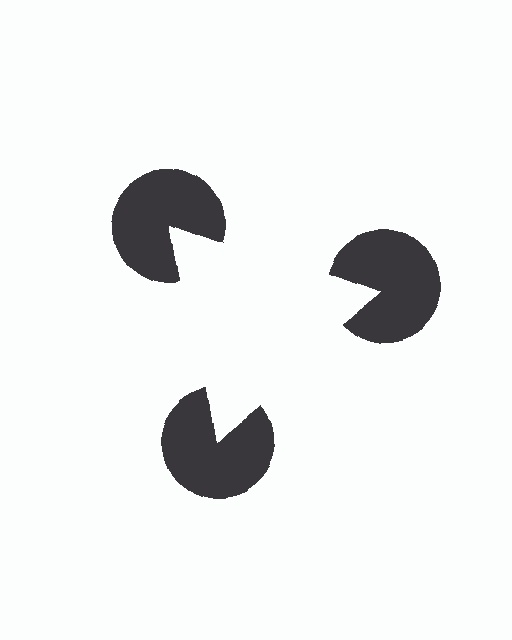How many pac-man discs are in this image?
There are 3 — one at each vertex of the illusory triangle.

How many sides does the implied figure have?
3 sides.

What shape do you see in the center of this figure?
An illusory triangle — its edges are inferred from the aligned wedge cuts in the pac-man discs, not physically drawn.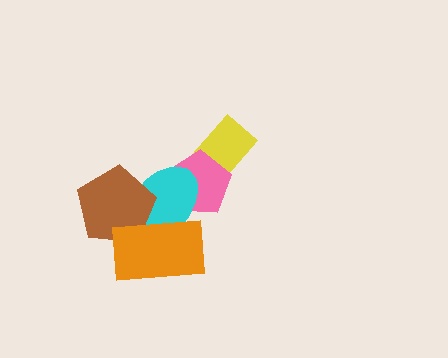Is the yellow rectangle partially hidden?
Yes, it is partially covered by another shape.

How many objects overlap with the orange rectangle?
2 objects overlap with the orange rectangle.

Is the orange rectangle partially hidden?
No, no other shape covers it.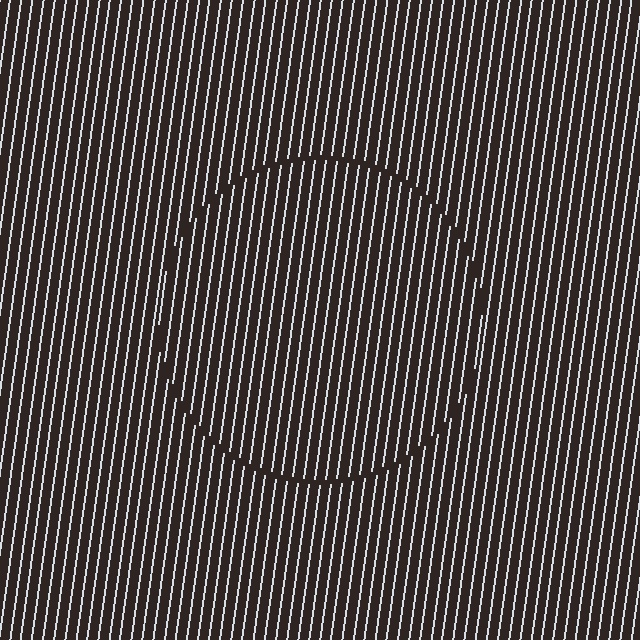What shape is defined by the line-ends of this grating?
An illusory circle. The interior of the shape contains the same grating, shifted by half a period — the contour is defined by the phase discontinuity where line-ends from the inner and outer gratings abut.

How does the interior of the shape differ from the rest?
The interior of the shape contains the same grating, shifted by half a period — the contour is defined by the phase discontinuity where line-ends from the inner and outer gratings abut.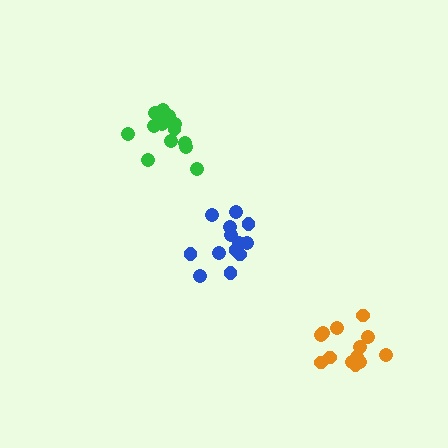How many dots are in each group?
Group 1: 14 dots, Group 2: 13 dots, Group 3: 13 dots (40 total).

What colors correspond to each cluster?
The clusters are colored: green, orange, blue.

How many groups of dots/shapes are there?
There are 3 groups.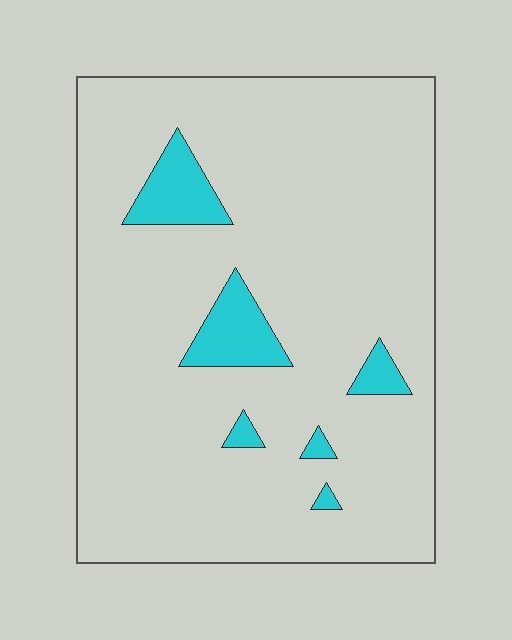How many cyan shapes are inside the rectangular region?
6.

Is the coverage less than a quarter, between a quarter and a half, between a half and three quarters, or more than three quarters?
Less than a quarter.